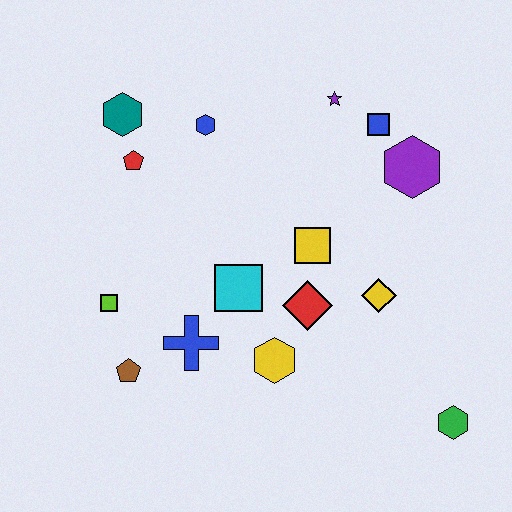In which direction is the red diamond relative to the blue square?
The red diamond is below the blue square.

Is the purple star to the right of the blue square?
No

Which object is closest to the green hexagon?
The yellow diamond is closest to the green hexagon.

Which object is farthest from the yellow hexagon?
The teal hexagon is farthest from the yellow hexagon.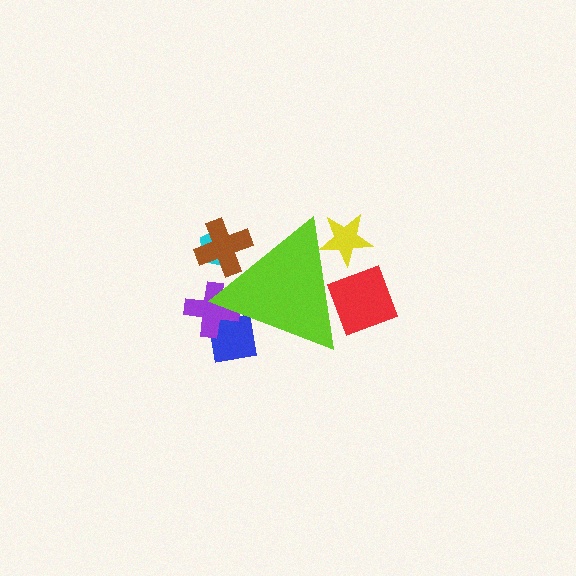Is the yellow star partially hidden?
Yes, the yellow star is partially hidden behind the lime triangle.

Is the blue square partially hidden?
Yes, the blue square is partially hidden behind the lime triangle.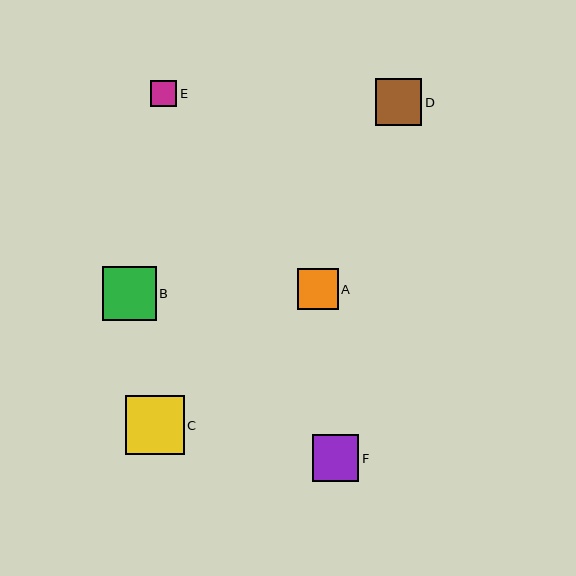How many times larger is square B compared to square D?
Square B is approximately 1.1 times the size of square D.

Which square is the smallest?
Square E is the smallest with a size of approximately 27 pixels.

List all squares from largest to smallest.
From largest to smallest: C, B, F, D, A, E.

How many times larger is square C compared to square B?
Square C is approximately 1.1 times the size of square B.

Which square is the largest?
Square C is the largest with a size of approximately 59 pixels.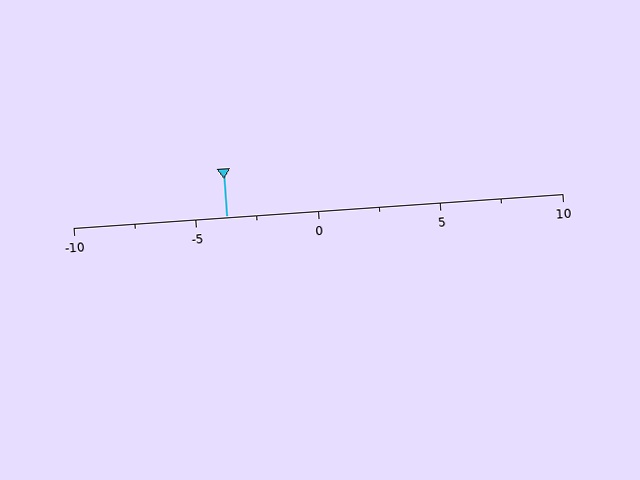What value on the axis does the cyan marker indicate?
The marker indicates approximately -3.8.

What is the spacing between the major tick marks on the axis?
The major ticks are spaced 5 apart.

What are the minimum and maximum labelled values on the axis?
The axis runs from -10 to 10.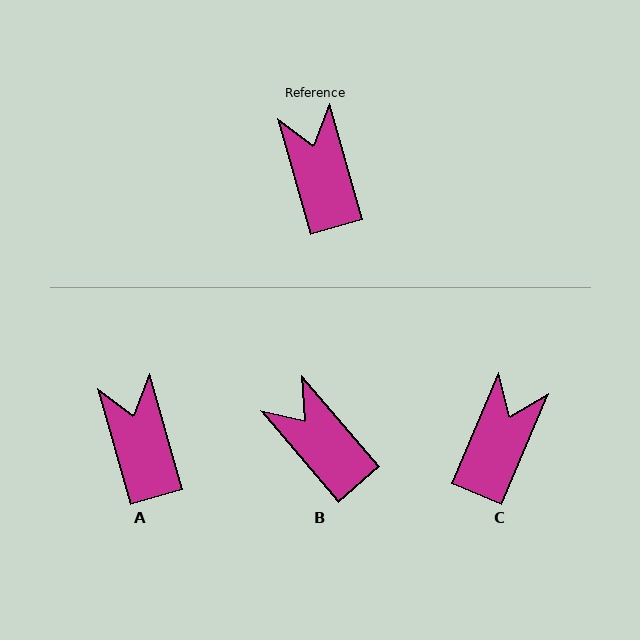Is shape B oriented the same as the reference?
No, it is off by about 25 degrees.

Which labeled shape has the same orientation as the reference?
A.